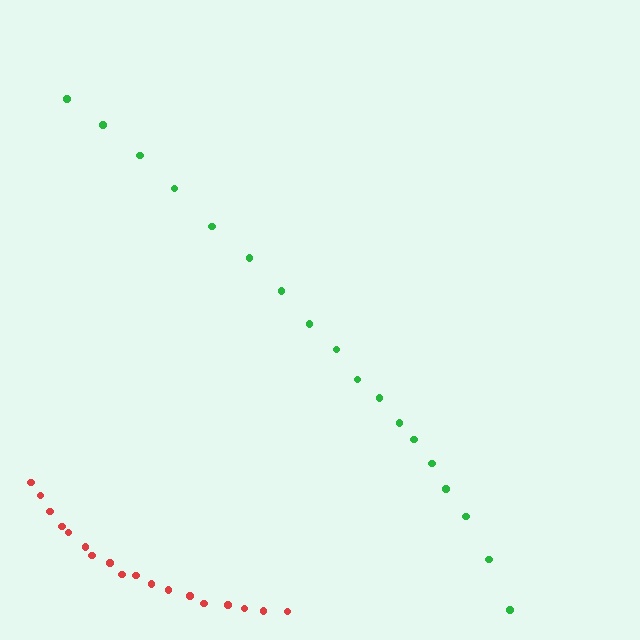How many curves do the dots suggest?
There are 2 distinct paths.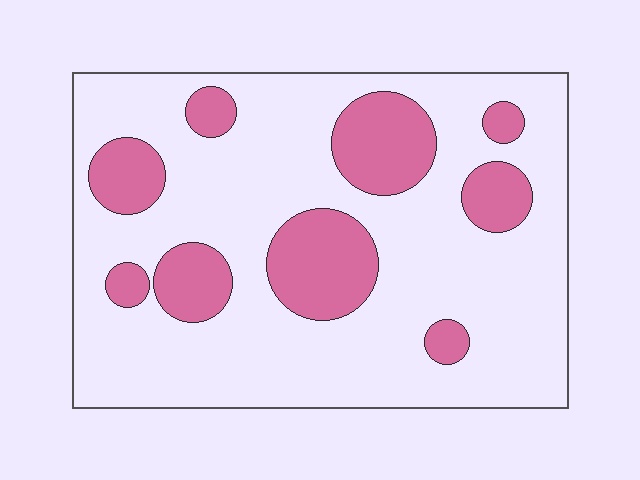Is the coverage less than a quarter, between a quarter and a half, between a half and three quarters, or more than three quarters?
Less than a quarter.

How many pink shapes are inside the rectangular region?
9.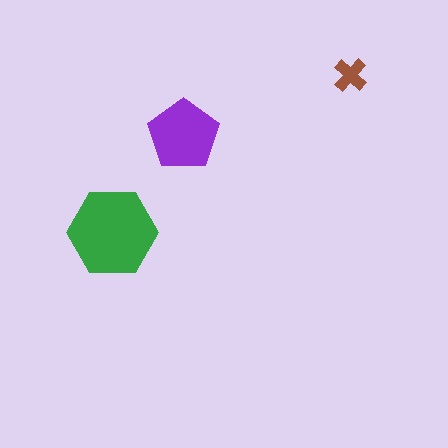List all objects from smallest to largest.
The brown cross, the purple pentagon, the green hexagon.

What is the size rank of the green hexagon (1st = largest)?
1st.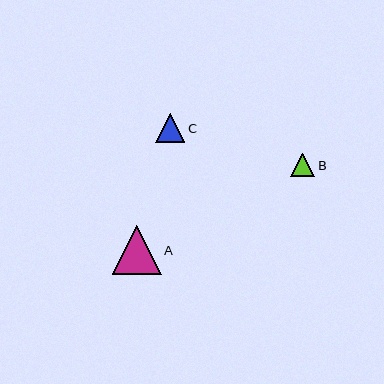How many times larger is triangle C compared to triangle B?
Triangle C is approximately 1.2 times the size of triangle B.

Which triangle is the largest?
Triangle A is the largest with a size of approximately 49 pixels.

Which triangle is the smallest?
Triangle B is the smallest with a size of approximately 24 pixels.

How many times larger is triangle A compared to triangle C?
Triangle A is approximately 1.7 times the size of triangle C.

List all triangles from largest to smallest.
From largest to smallest: A, C, B.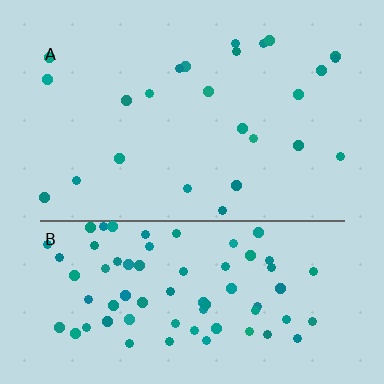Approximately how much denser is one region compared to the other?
Approximately 2.9× — region B over region A.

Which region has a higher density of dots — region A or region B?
B (the bottom).